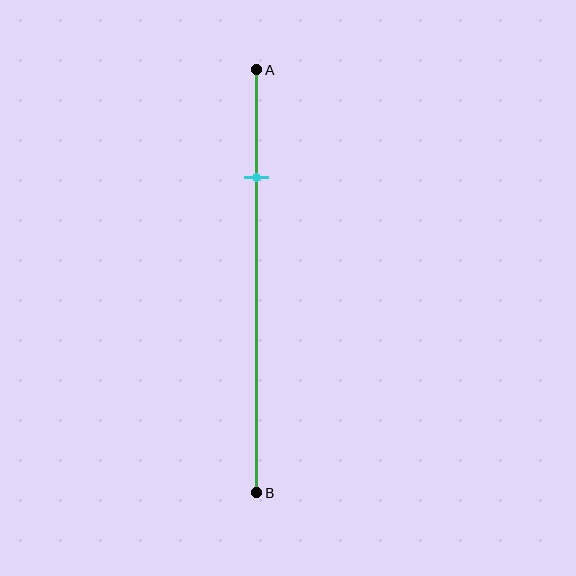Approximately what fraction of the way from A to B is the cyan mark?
The cyan mark is approximately 25% of the way from A to B.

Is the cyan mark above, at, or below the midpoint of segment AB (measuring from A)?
The cyan mark is above the midpoint of segment AB.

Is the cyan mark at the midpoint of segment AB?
No, the mark is at about 25% from A, not at the 50% midpoint.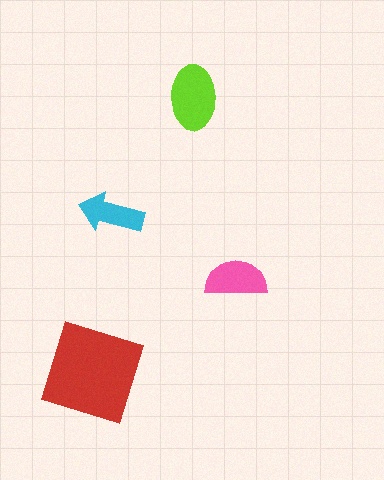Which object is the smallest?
The cyan arrow.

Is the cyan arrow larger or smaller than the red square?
Smaller.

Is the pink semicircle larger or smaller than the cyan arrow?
Larger.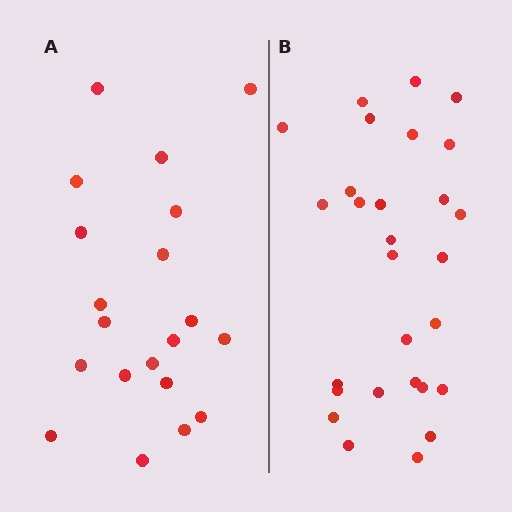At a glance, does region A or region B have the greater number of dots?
Region B (the right region) has more dots.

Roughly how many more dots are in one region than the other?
Region B has roughly 8 or so more dots than region A.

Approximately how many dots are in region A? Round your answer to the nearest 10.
About 20 dots.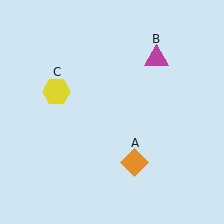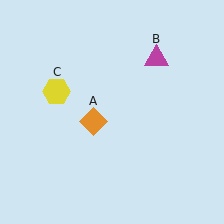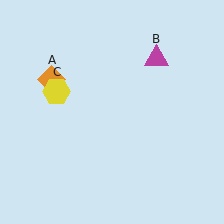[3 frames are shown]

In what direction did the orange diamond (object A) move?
The orange diamond (object A) moved up and to the left.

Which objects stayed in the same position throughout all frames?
Magenta triangle (object B) and yellow hexagon (object C) remained stationary.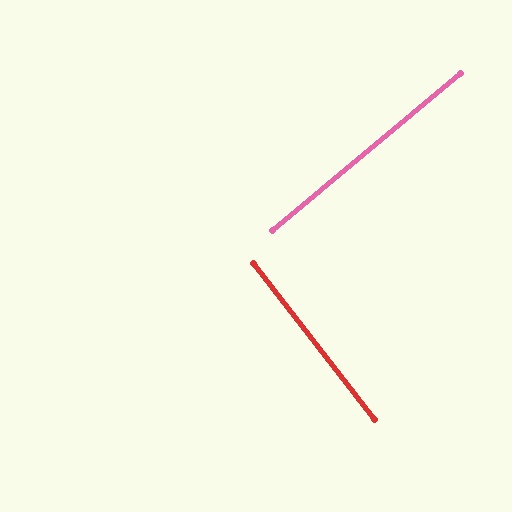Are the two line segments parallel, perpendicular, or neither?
Perpendicular — they meet at approximately 88°.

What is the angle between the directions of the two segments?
Approximately 88 degrees.